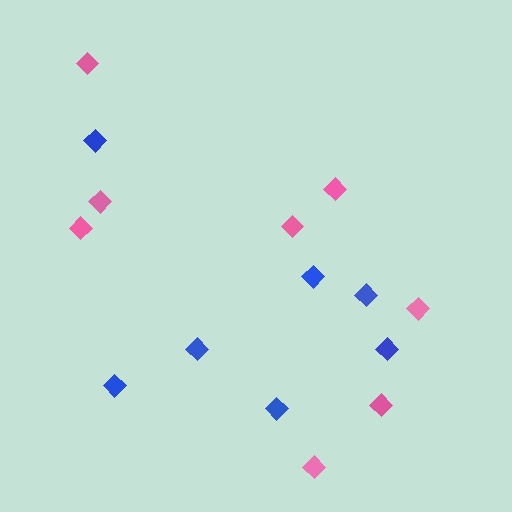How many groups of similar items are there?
There are 2 groups: one group of pink diamonds (8) and one group of blue diamonds (7).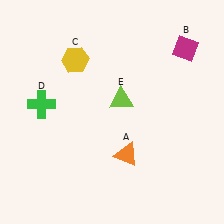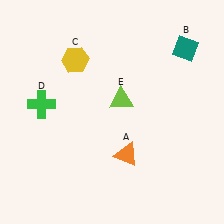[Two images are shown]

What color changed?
The diamond (B) changed from magenta in Image 1 to teal in Image 2.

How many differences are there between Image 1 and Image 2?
There is 1 difference between the two images.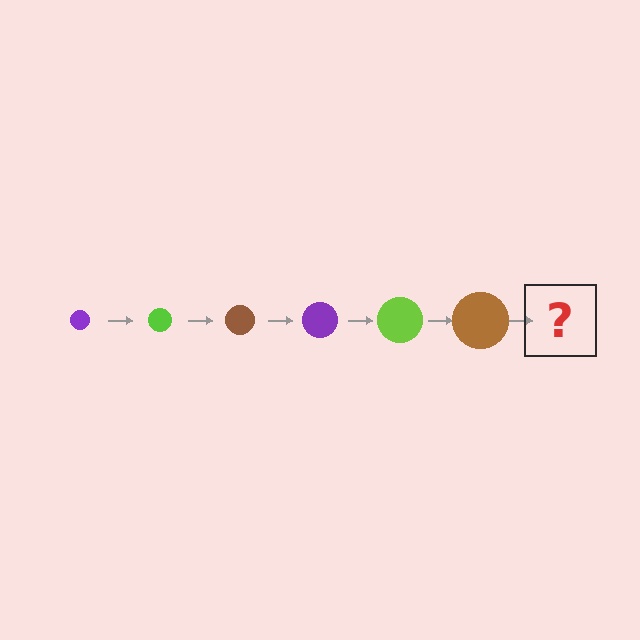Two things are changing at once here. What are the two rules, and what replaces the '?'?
The two rules are that the circle grows larger each step and the color cycles through purple, lime, and brown. The '?' should be a purple circle, larger than the previous one.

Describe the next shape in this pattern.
It should be a purple circle, larger than the previous one.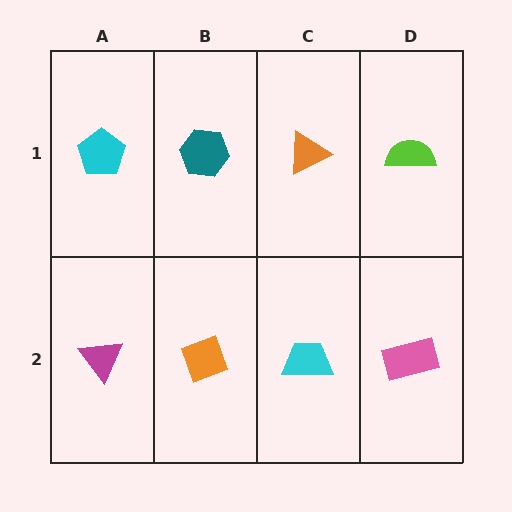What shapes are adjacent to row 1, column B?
An orange diamond (row 2, column B), a cyan pentagon (row 1, column A), an orange triangle (row 1, column C).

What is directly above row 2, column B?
A teal hexagon.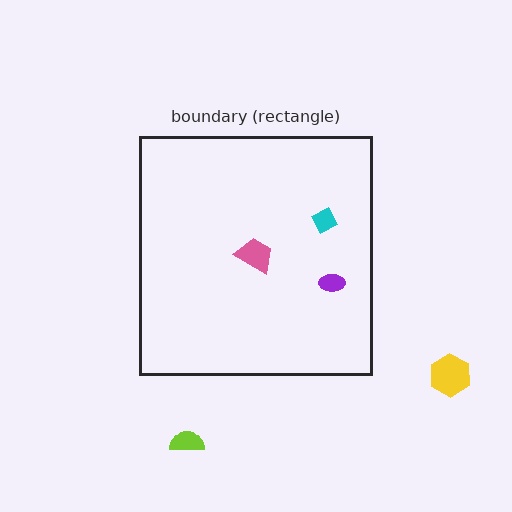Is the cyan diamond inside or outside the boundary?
Inside.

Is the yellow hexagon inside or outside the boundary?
Outside.